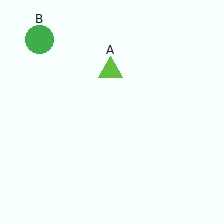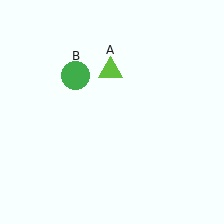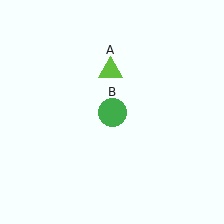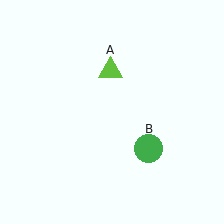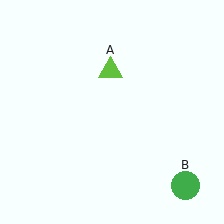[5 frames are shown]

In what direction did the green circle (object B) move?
The green circle (object B) moved down and to the right.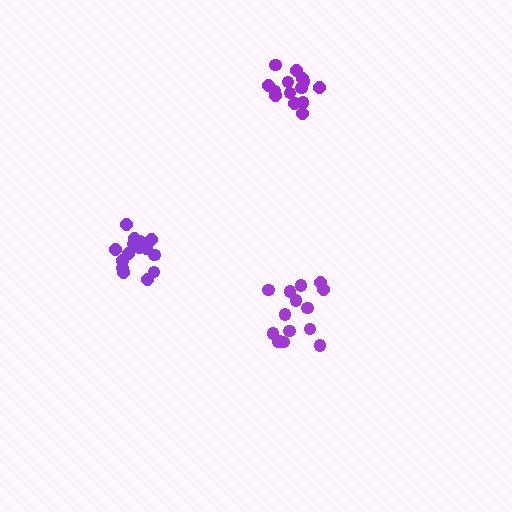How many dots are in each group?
Group 1: 15 dots, Group 2: 15 dots, Group 3: 14 dots (44 total).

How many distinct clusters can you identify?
There are 3 distinct clusters.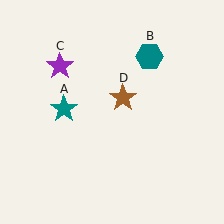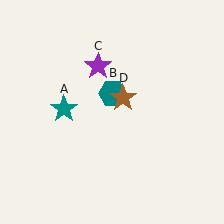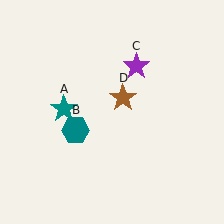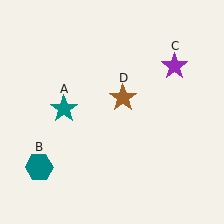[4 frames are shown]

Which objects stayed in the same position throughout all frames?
Teal star (object A) and brown star (object D) remained stationary.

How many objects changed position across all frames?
2 objects changed position: teal hexagon (object B), purple star (object C).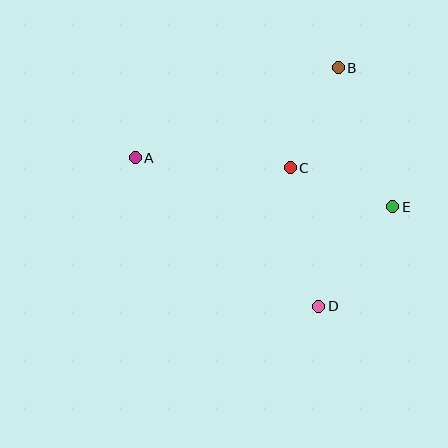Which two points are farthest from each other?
Points A and E are farthest from each other.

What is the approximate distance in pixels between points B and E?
The distance between B and E is approximately 149 pixels.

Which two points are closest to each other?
Points C and E are closest to each other.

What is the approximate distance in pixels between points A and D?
The distance between A and D is approximately 236 pixels.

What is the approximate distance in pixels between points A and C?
The distance between A and C is approximately 155 pixels.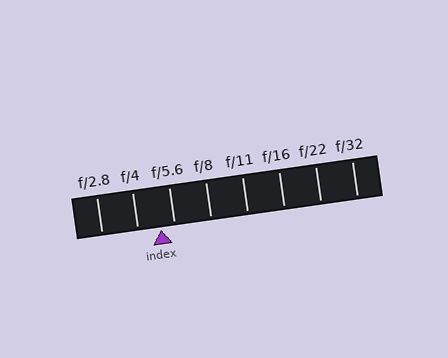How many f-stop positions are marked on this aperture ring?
There are 8 f-stop positions marked.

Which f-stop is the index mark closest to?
The index mark is closest to f/5.6.